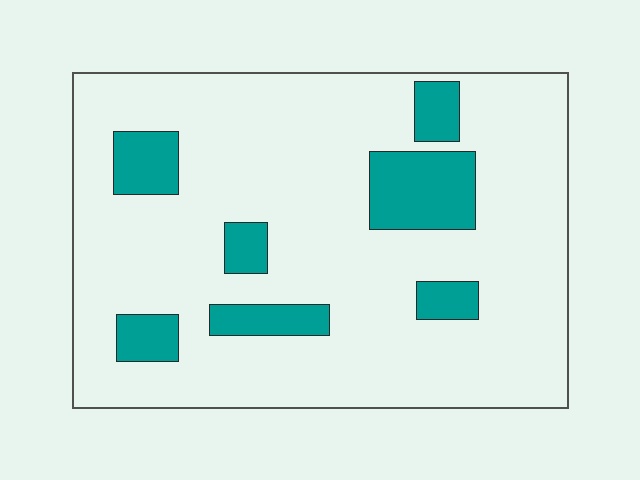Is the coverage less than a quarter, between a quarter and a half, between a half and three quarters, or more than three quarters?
Less than a quarter.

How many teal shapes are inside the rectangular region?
7.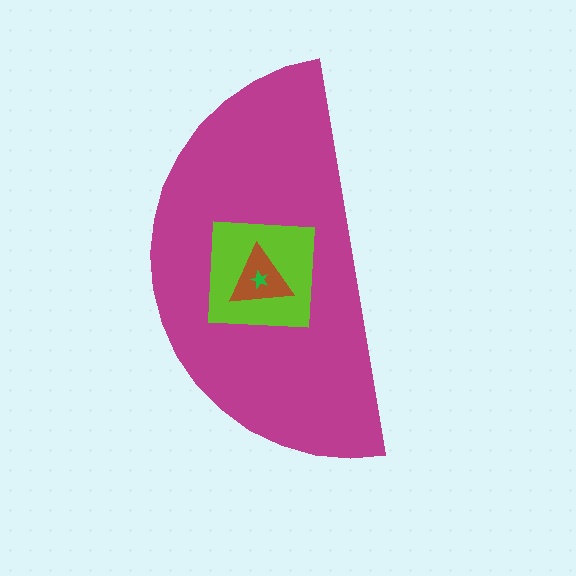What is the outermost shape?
The magenta semicircle.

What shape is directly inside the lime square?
The brown triangle.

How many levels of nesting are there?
4.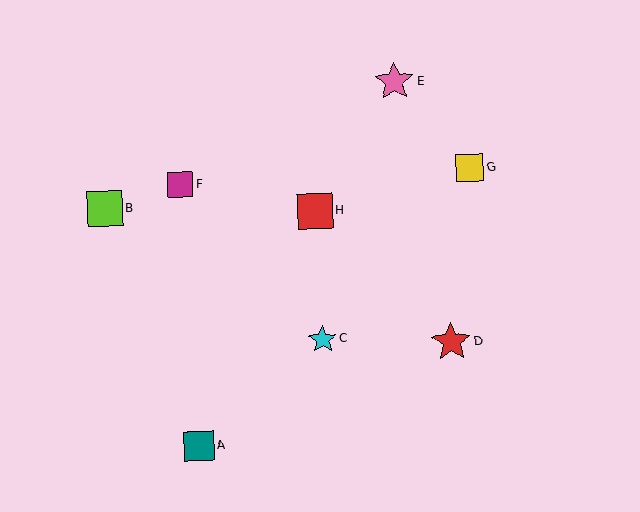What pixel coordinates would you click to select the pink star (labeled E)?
Click at (394, 82) to select the pink star E.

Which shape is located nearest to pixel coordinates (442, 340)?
The red star (labeled D) at (451, 342) is nearest to that location.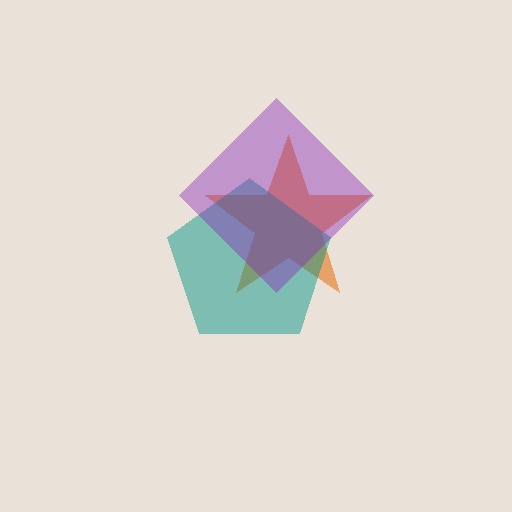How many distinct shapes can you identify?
There are 3 distinct shapes: an orange star, a teal pentagon, a purple diamond.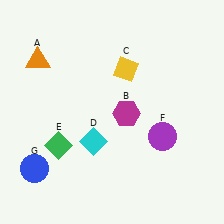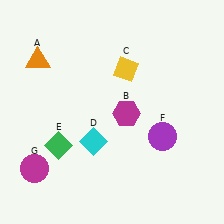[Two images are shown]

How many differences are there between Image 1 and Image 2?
There is 1 difference between the two images.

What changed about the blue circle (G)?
In Image 1, G is blue. In Image 2, it changed to magenta.